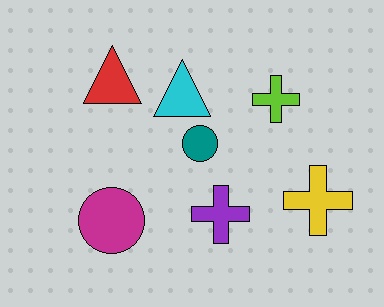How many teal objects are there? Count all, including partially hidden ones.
There is 1 teal object.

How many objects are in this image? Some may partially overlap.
There are 7 objects.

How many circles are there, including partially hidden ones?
There are 2 circles.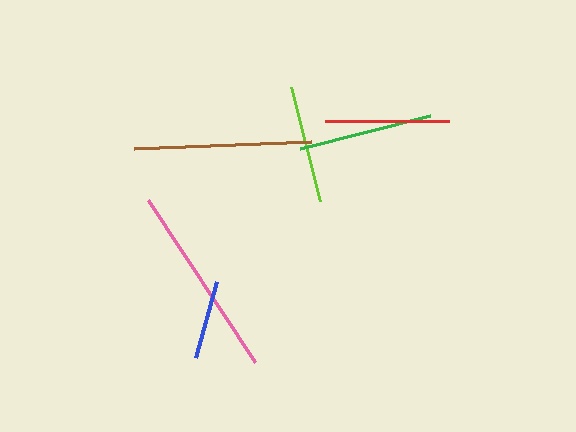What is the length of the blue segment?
The blue segment is approximately 79 pixels long.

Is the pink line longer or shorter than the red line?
The pink line is longer than the red line.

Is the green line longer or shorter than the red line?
The green line is longer than the red line.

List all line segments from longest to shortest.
From longest to shortest: pink, brown, green, red, lime, blue.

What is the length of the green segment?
The green segment is approximately 134 pixels long.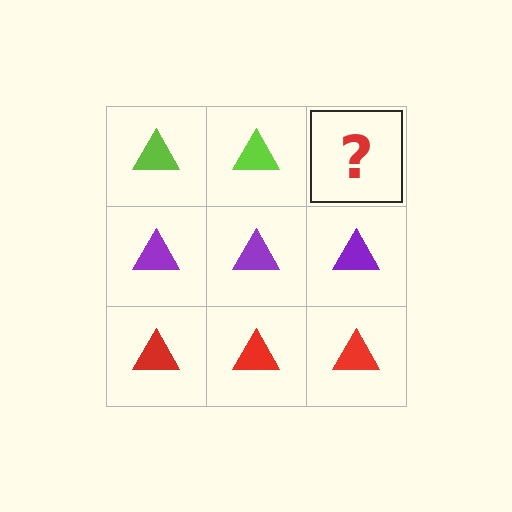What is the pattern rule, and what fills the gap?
The rule is that each row has a consistent color. The gap should be filled with a lime triangle.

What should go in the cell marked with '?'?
The missing cell should contain a lime triangle.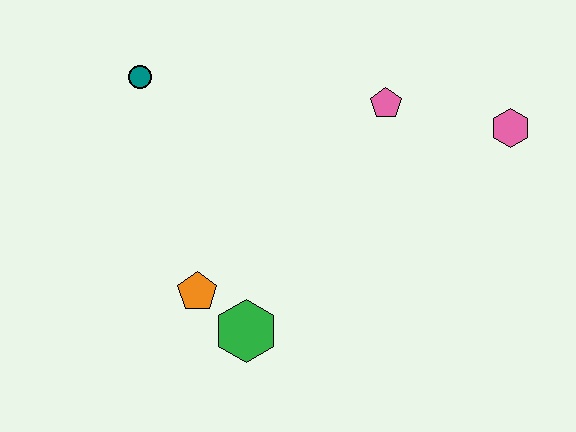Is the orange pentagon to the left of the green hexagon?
Yes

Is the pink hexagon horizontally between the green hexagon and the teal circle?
No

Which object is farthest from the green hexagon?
The pink hexagon is farthest from the green hexagon.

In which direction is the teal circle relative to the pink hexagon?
The teal circle is to the left of the pink hexagon.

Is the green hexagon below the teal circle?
Yes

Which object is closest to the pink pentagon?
The pink hexagon is closest to the pink pentagon.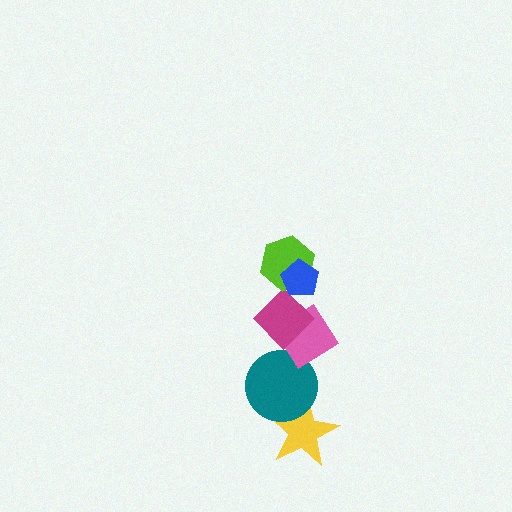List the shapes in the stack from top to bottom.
From top to bottom: the blue pentagon, the lime hexagon, the magenta diamond, the pink diamond, the teal circle, the yellow star.